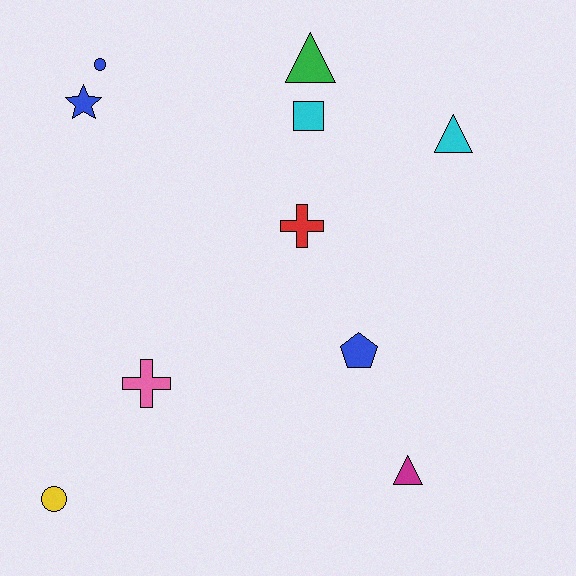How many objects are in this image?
There are 10 objects.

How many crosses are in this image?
There are 2 crosses.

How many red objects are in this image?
There is 1 red object.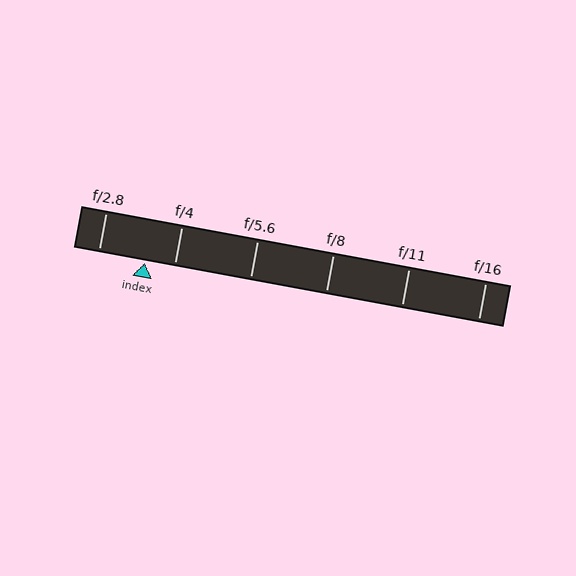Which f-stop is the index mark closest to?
The index mark is closest to f/4.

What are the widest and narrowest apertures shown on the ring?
The widest aperture shown is f/2.8 and the narrowest is f/16.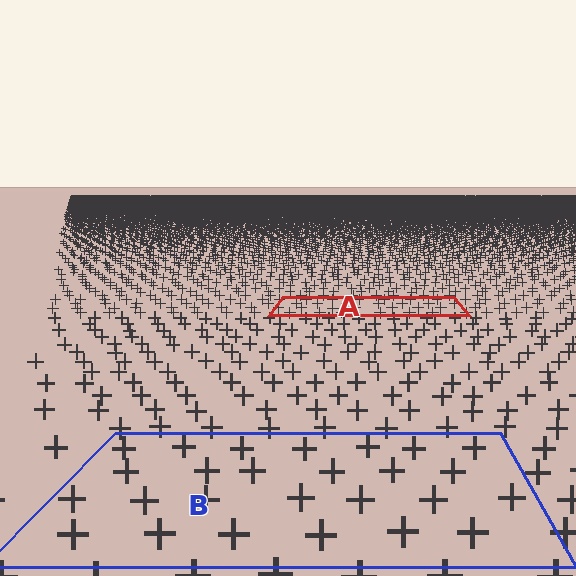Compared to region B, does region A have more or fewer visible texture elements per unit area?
Region A has more texture elements per unit area — they are packed more densely because it is farther away.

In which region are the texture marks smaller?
The texture marks are smaller in region A, because it is farther away.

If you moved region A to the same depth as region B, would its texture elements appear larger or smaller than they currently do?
They would appear larger. At a closer depth, the same texture elements are projected at a bigger on-screen size.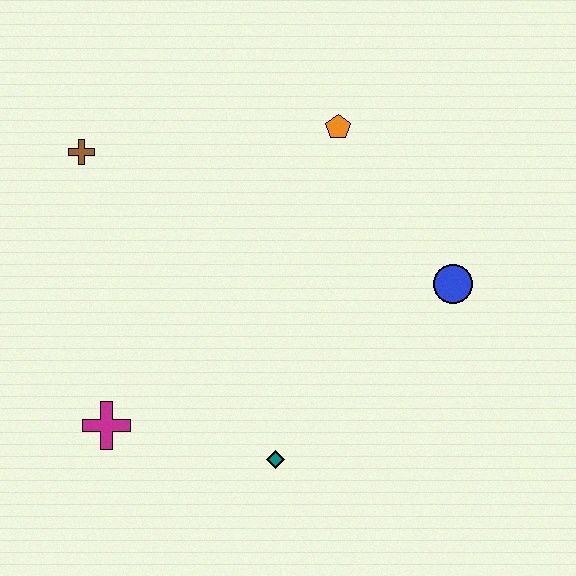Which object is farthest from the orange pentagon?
The magenta cross is farthest from the orange pentagon.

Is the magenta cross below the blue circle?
Yes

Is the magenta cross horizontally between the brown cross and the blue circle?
Yes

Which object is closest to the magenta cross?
The teal diamond is closest to the magenta cross.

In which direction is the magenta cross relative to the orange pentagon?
The magenta cross is below the orange pentagon.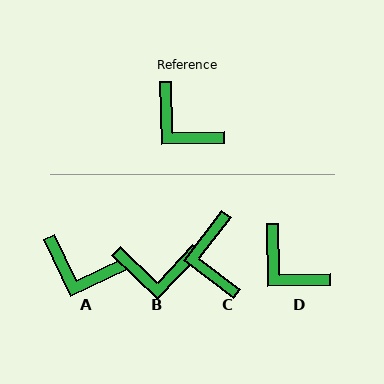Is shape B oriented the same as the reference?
No, it is off by about 45 degrees.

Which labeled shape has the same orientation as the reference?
D.